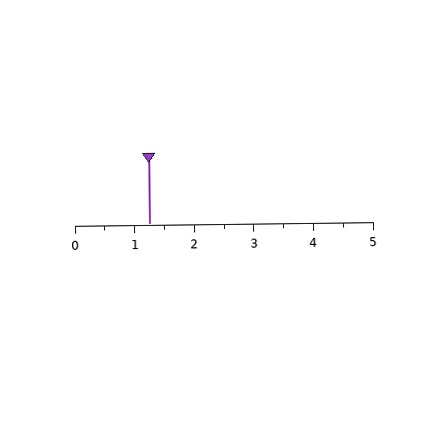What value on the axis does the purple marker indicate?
The marker indicates approximately 1.2.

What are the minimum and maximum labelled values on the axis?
The axis runs from 0 to 5.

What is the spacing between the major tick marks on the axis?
The major ticks are spaced 1 apart.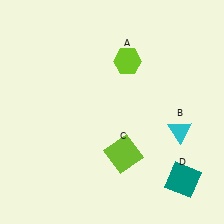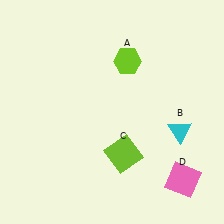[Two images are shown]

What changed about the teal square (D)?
In Image 1, D is teal. In Image 2, it changed to pink.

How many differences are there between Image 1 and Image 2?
There is 1 difference between the two images.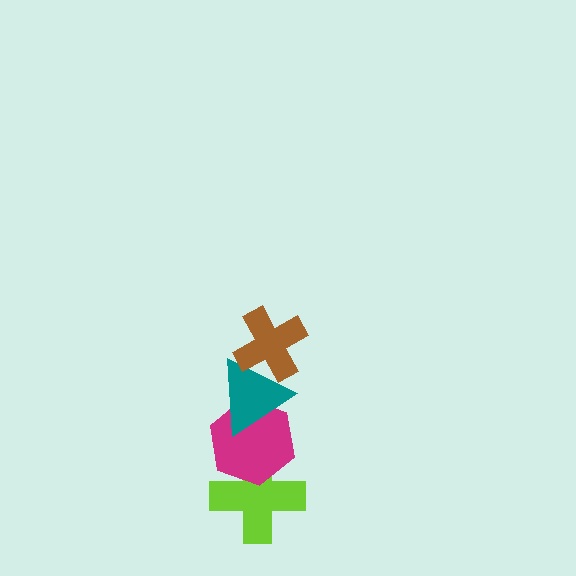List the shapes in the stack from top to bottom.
From top to bottom: the brown cross, the teal triangle, the magenta hexagon, the lime cross.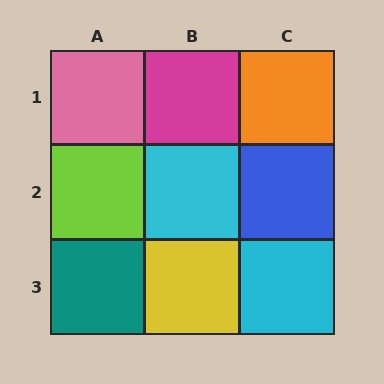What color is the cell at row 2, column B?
Cyan.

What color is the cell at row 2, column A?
Lime.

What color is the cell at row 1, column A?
Pink.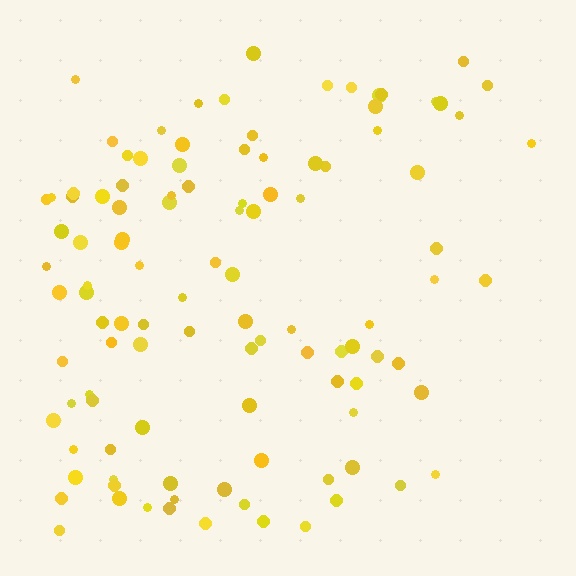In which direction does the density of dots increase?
From right to left, with the left side densest.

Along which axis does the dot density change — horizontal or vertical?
Horizontal.